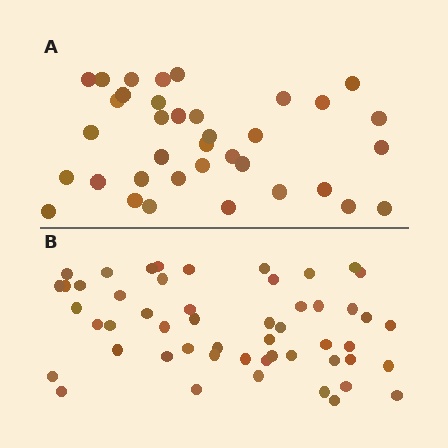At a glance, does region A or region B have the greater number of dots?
Region B (the bottom region) has more dots.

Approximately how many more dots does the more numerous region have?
Region B has approximately 15 more dots than region A.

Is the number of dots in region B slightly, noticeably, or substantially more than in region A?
Region B has noticeably more, but not dramatically so. The ratio is roughly 1.4 to 1.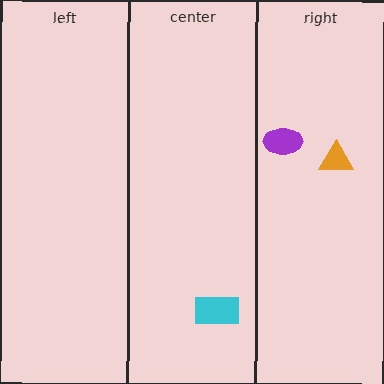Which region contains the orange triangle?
The right region.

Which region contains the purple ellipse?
The right region.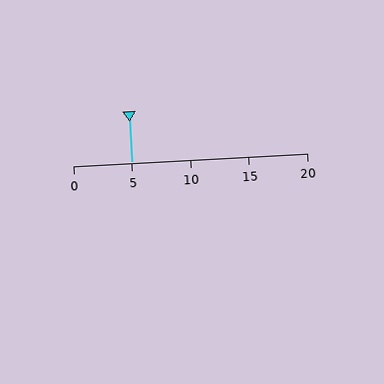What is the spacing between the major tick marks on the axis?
The major ticks are spaced 5 apart.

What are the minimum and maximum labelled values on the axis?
The axis runs from 0 to 20.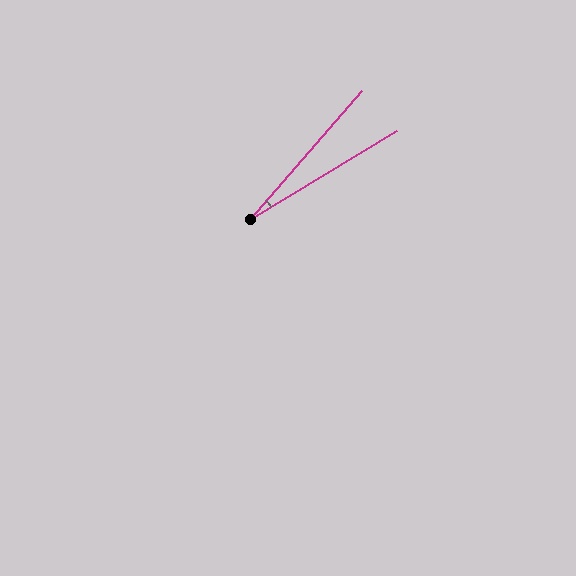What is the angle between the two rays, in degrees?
Approximately 18 degrees.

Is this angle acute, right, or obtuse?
It is acute.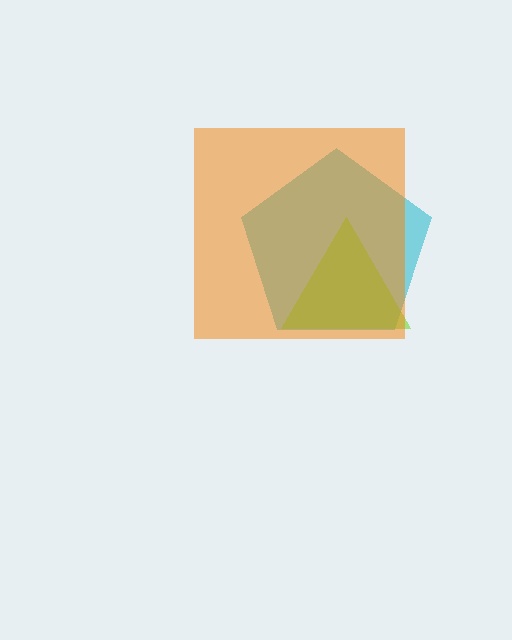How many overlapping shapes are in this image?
There are 3 overlapping shapes in the image.